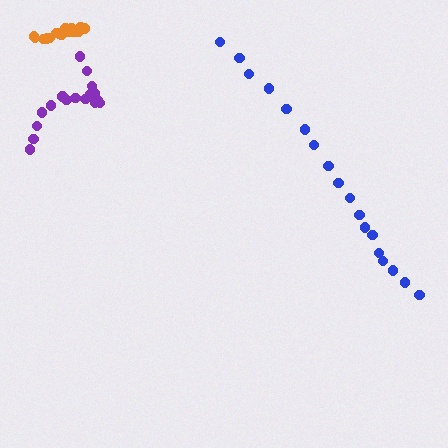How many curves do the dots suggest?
There are 3 distinct paths.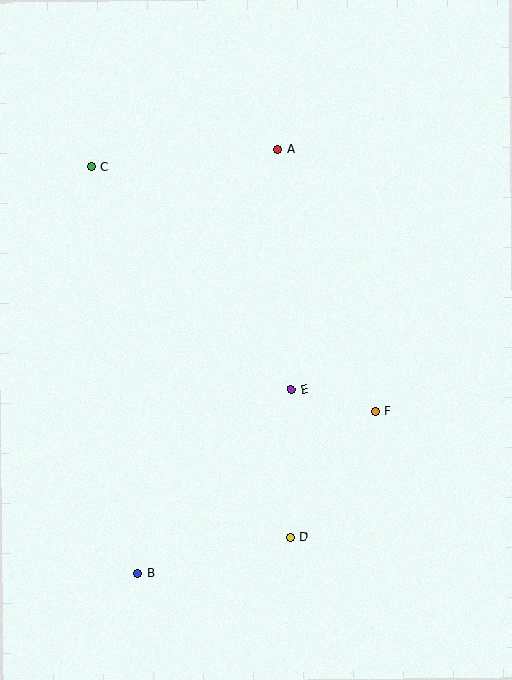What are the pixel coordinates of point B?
Point B is at (138, 573).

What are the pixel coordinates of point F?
Point F is at (375, 411).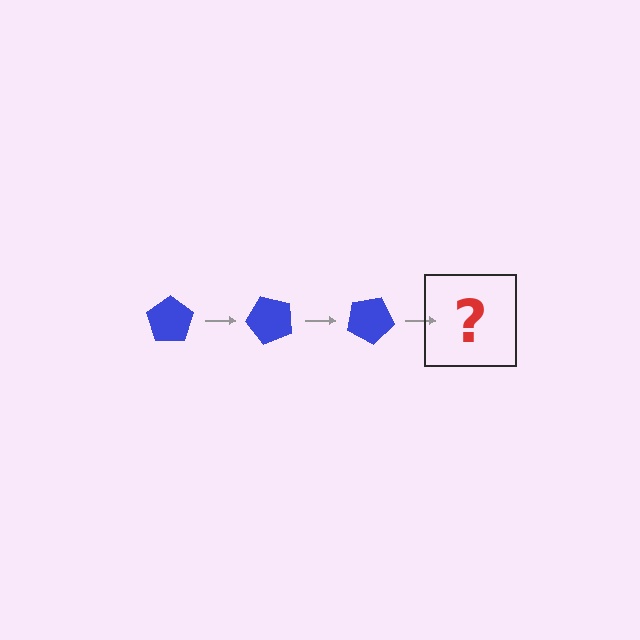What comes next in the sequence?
The next element should be a blue pentagon rotated 150 degrees.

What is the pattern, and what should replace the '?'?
The pattern is that the pentagon rotates 50 degrees each step. The '?' should be a blue pentagon rotated 150 degrees.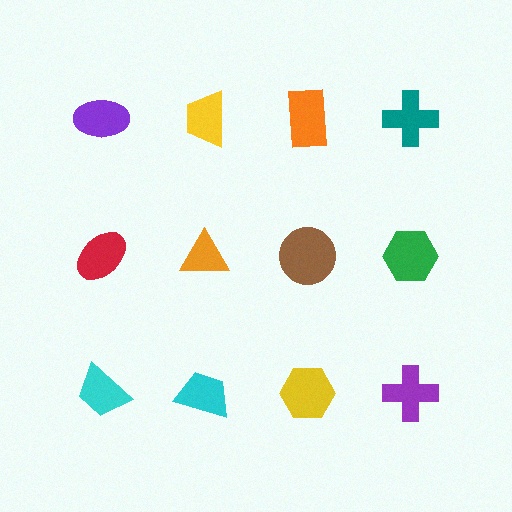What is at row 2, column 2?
An orange triangle.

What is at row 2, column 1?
A red ellipse.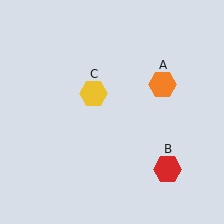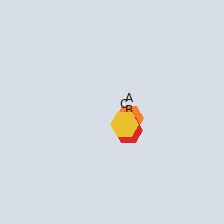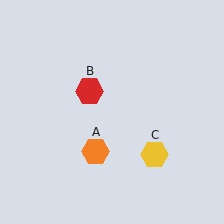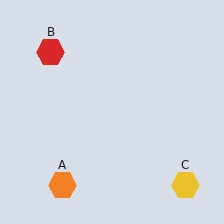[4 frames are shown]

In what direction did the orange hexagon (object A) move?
The orange hexagon (object A) moved down and to the left.